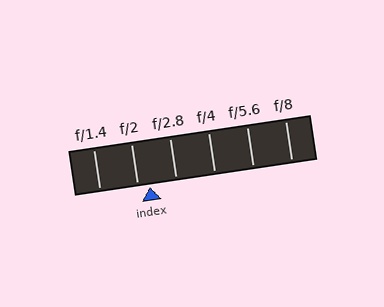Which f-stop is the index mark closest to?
The index mark is closest to f/2.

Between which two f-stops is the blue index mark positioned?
The index mark is between f/2 and f/2.8.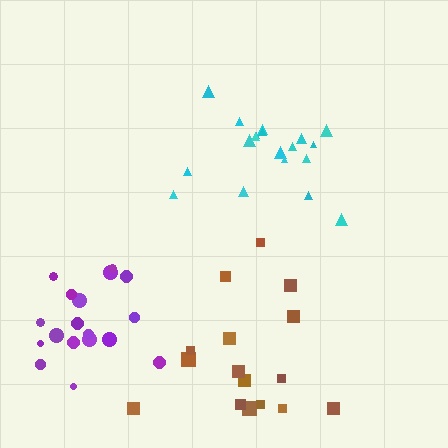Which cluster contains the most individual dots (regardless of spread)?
Cyan (19).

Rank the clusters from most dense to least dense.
purple, cyan, brown.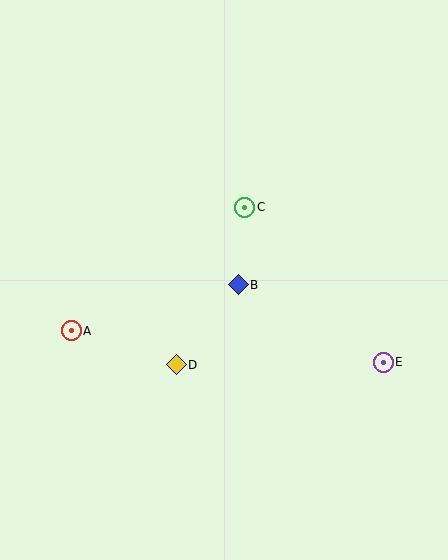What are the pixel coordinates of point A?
Point A is at (71, 331).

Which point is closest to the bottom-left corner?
Point A is closest to the bottom-left corner.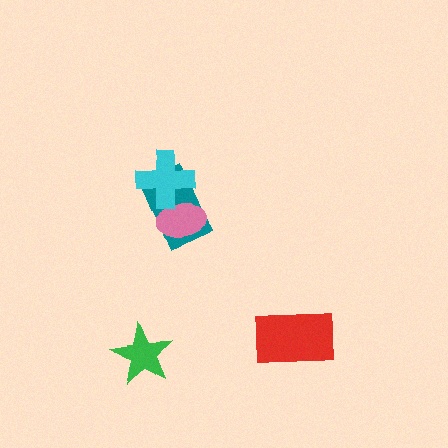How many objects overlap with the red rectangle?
0 objects overlap with the red rectangle.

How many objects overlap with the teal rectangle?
2 objects overlap with the teal rectangle.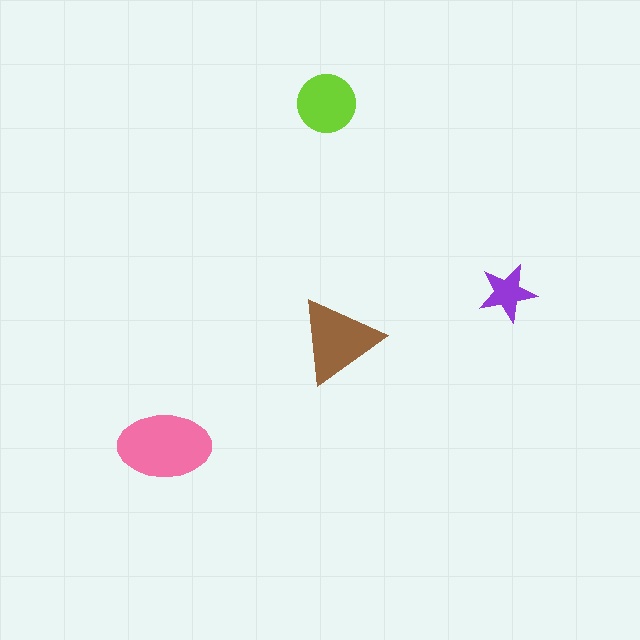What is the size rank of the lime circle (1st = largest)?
3rd.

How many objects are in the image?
There are 4 objects in the image.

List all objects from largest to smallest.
The pink ellipse, the brown triangle, the lime circle, the purple star.